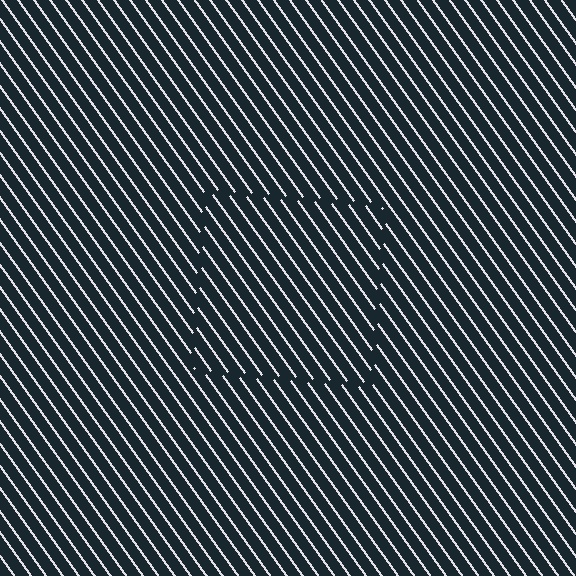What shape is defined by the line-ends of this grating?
An illusory square. The interior of the shape contains the same grating, shifted by half a period — the contour is defined by the phase discontinuity where line-ends from the inner and outer gratings abut.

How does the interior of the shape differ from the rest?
The interior of the shape contains the same grating, shifted by half a period — the contour is defined by the phase discontinuity where line-ends from the inner and outer gratings abut.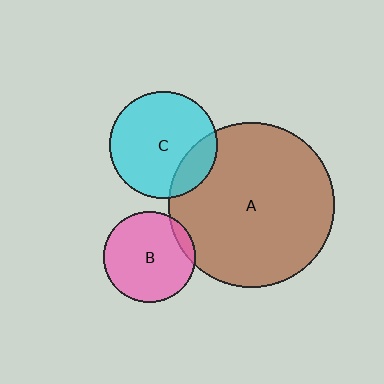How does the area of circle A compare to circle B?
Approximately 3.3 times.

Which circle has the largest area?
Circle A (brown).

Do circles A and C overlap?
Yes.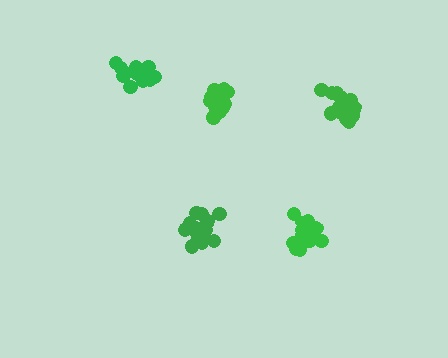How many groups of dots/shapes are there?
There are 5 groups.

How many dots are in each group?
Group 1: 18 dots, Group 2: 17 dots, Group 3: 16 dots, Group 4: 13 dots, Group 5: 18 dots (82 total).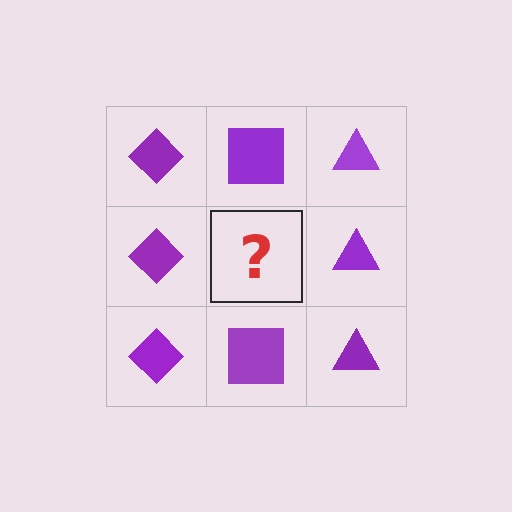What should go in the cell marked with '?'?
The missing cell should contain a purple square.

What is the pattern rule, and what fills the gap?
The rule is that each column has a consistent shape. The gap should be filled with a purple square.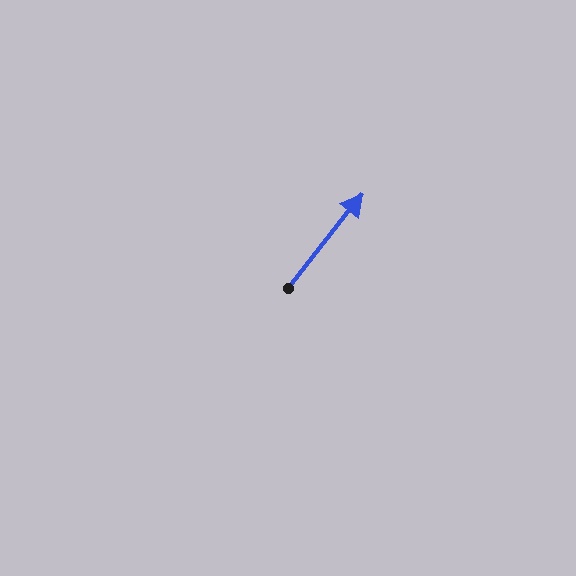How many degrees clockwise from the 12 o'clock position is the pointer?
Approximately 39 degrees.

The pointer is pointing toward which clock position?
Roughly 1 o'clock.